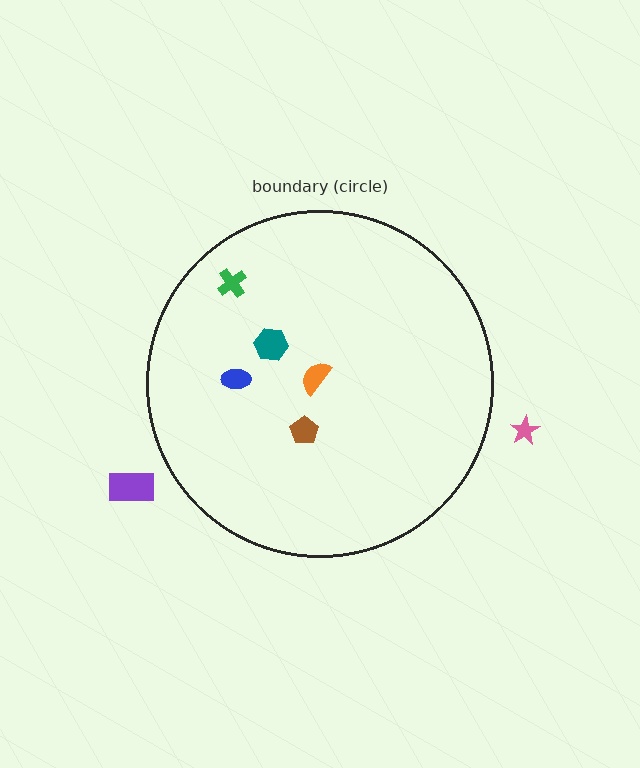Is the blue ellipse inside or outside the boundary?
Inside.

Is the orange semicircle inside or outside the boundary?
Inside.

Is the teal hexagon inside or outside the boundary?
Inside.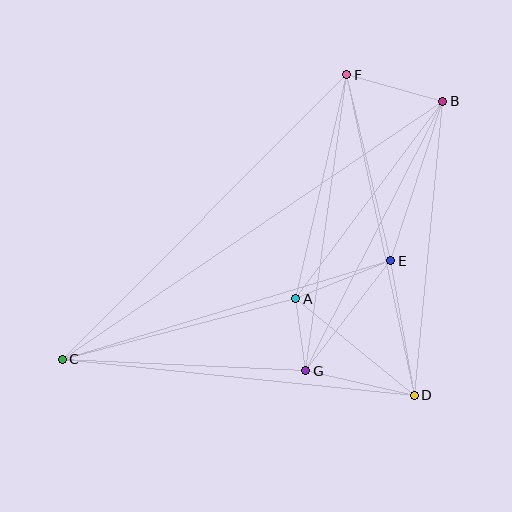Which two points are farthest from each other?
Points B and C are farthest from each other.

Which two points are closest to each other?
Points A and G are closest to each other.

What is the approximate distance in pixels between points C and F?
The distance between C and F is approximately 403 pixels.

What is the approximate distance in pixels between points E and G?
The distance between E and G is approximately 139 pixels.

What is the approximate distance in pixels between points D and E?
The distance between D and E is approximately 137 pixels.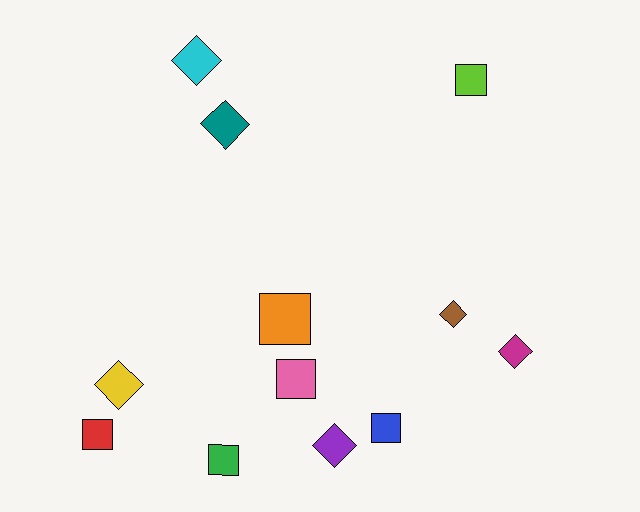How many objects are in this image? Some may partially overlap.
There are 12 objects.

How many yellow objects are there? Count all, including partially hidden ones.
There is 1 yellow object.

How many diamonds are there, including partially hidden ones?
There are 6 diamonds.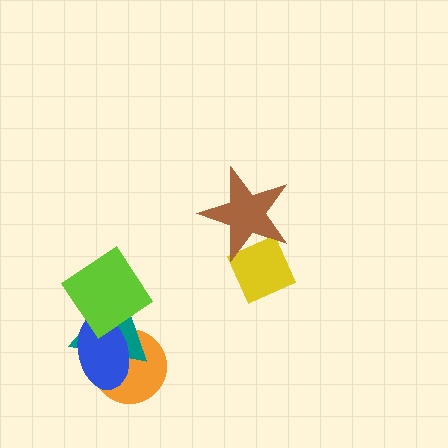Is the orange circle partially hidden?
Yes, it is partially covered by another shape.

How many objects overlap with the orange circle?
2 objects overlap with the orange circle.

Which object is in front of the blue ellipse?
The lime diamond is in front of the blue ellipse.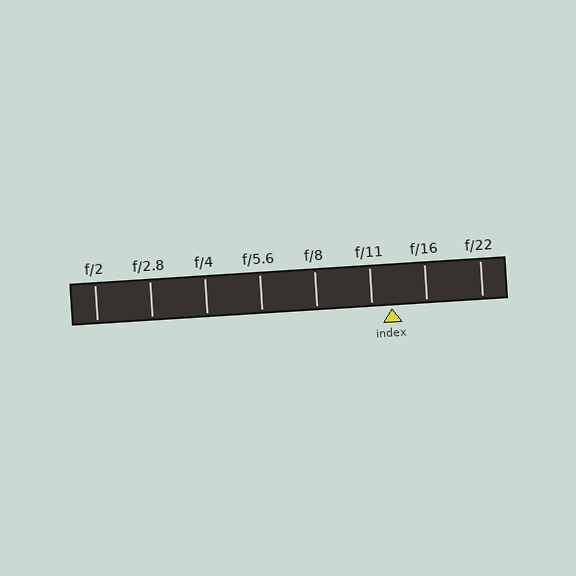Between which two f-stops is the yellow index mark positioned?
The index mark is between f/11 and f/16.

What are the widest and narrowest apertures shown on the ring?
The widest aperture shown is f/2 and the narrowest is f/22.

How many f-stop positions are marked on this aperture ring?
There are 8 f-stop positions marked.